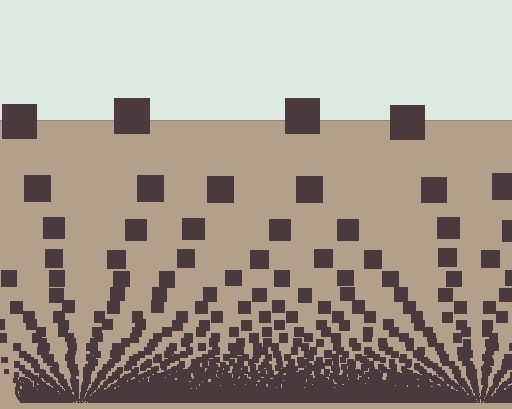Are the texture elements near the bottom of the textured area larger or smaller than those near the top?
Smaller. The gradient is inverted — elements near the bottom are smaller and denser.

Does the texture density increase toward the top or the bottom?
Density increases toward the bottom.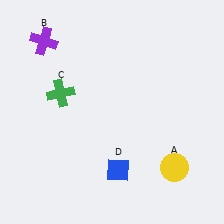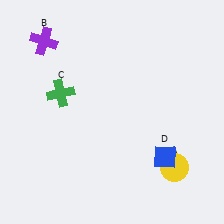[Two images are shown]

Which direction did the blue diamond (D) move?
The blue diamond (D) moved right.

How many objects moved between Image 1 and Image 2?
1 object moved between the two images.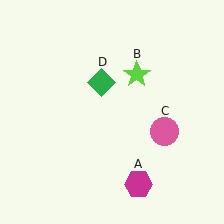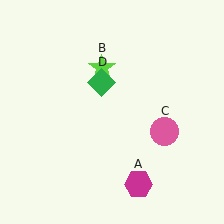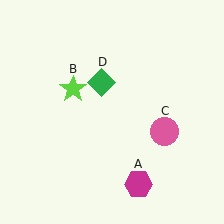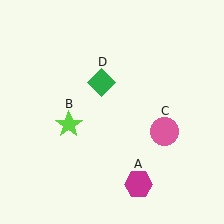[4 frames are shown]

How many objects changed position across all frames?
1 object changed position: lime star (object B).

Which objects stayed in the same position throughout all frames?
Magenta hexagon (object A) and pink circle (object C) and green diamond (object D) remained stationary.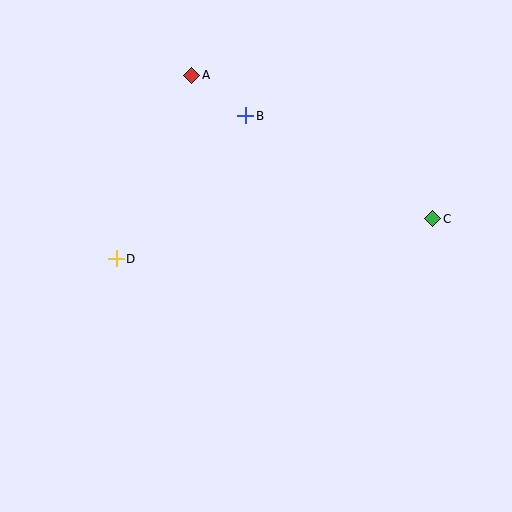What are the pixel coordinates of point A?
Point A is at (192, 75).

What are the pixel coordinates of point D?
Point D is at (116, 259).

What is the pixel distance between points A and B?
The distance between A and B is 68 pixels.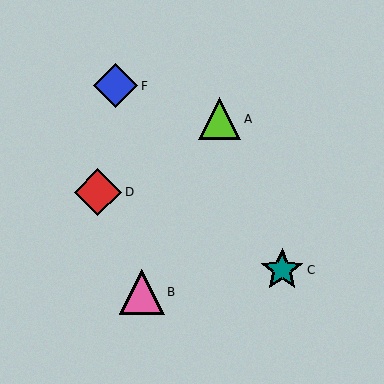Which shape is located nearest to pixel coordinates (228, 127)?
The lime triangle (labeled A) at (220, 119) is nearest to that location.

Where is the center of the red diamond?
The center of the red diamond is at (98, 192).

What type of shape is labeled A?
Shape A is a lime triangle.